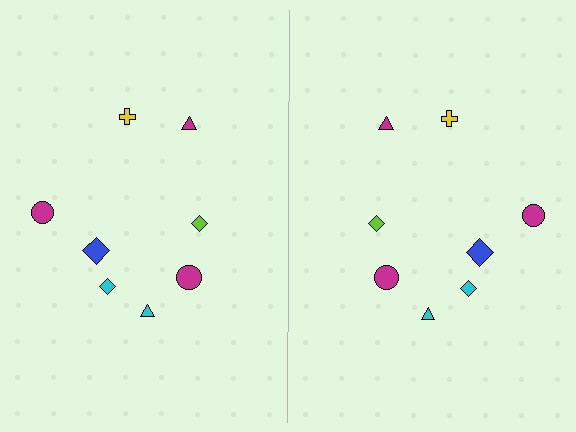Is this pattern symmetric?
Yes, this pattern has bilateral (reflection) symmetry.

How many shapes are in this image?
There are 16 shapes in this image.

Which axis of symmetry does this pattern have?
The pattern has a vertical axis of symmetry running through the center of the image.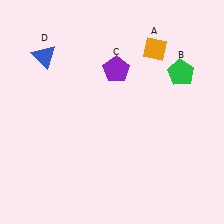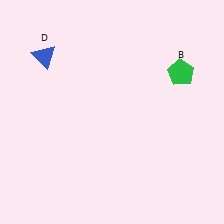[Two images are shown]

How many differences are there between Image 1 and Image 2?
There are 2 differences between the two images.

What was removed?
The purple pentagon (C), the orange diamond (A) were removed in Image 2.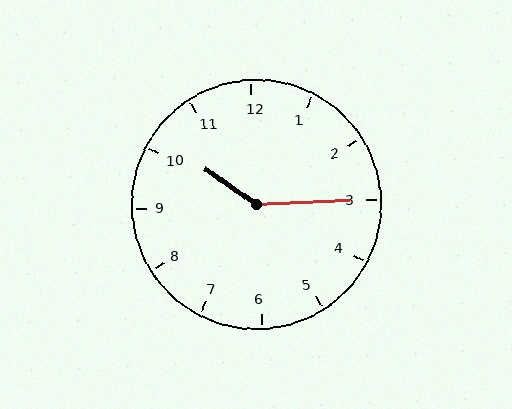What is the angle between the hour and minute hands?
Approximately 142 degrees.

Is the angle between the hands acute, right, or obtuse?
It is obtuse.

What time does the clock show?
10:15.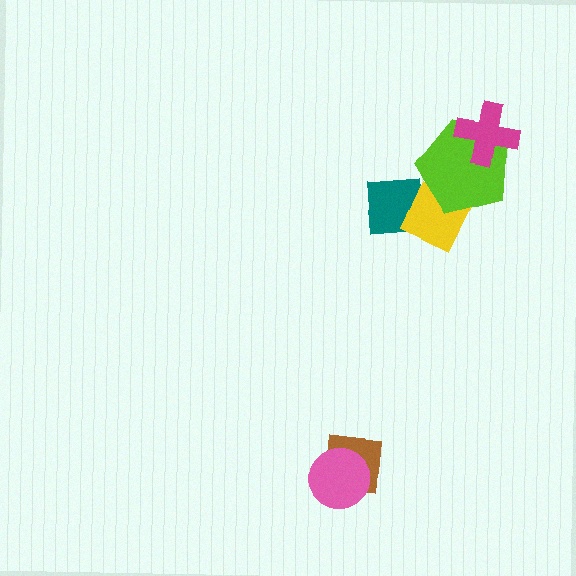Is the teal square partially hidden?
Yes, it is partially covered by another shape.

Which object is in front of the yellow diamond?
The lime pentagon is in front of the yellow diamond.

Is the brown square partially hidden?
Yes, it is partially covered by another shape.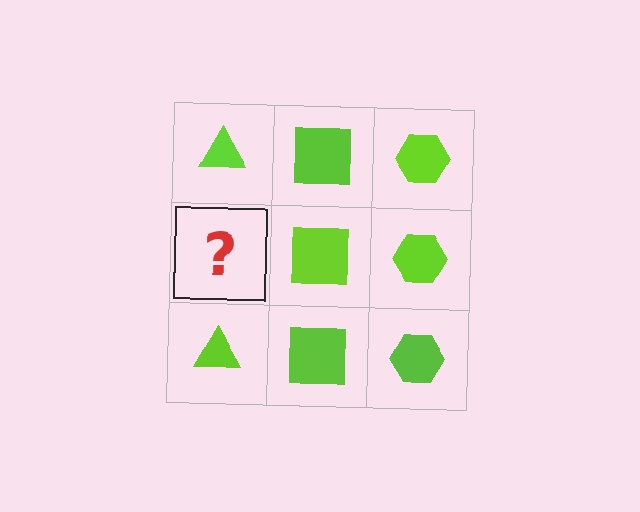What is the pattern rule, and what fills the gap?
The rule is that each column has a consistent shape. The gap should be filled with a lime triangle.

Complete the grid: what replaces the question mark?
The question mark should be replaced with a lime triangle.